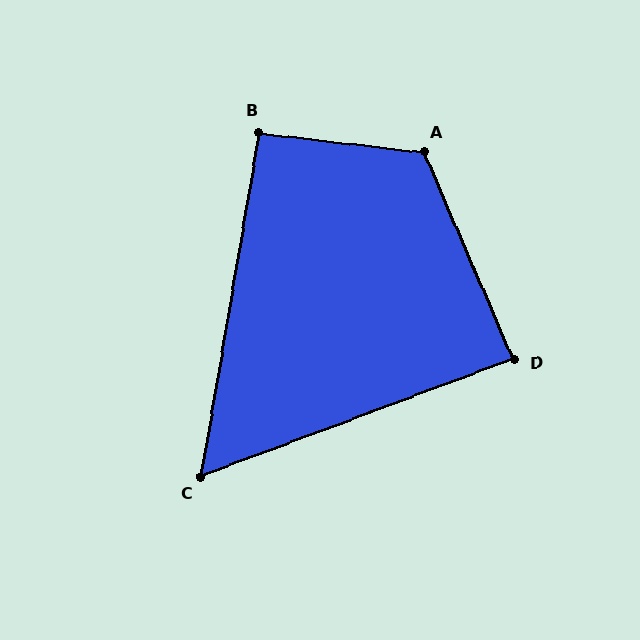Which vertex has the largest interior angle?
A, at approximately 120 degrees.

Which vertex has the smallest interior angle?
C, at approximately 60 degrees.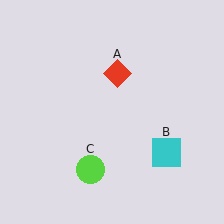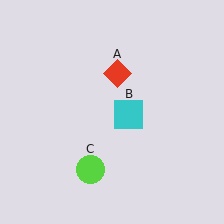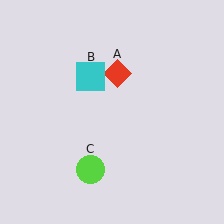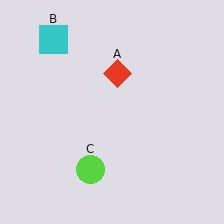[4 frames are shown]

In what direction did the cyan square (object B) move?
The cyan square (object B) moved up and to the left.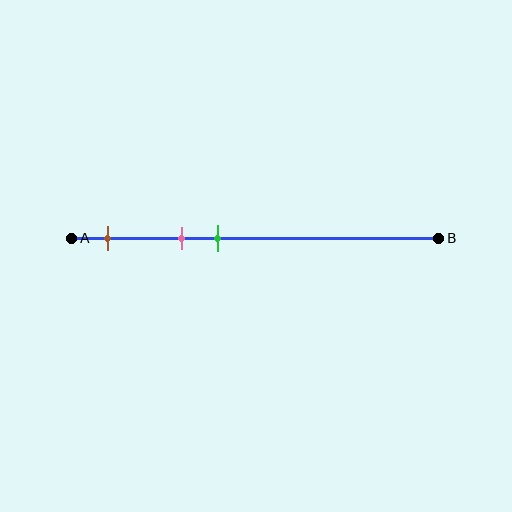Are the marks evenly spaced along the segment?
Yes, the marks are approximately evenly spaced.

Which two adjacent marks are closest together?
The pink and green marks are the closest adjacent pair.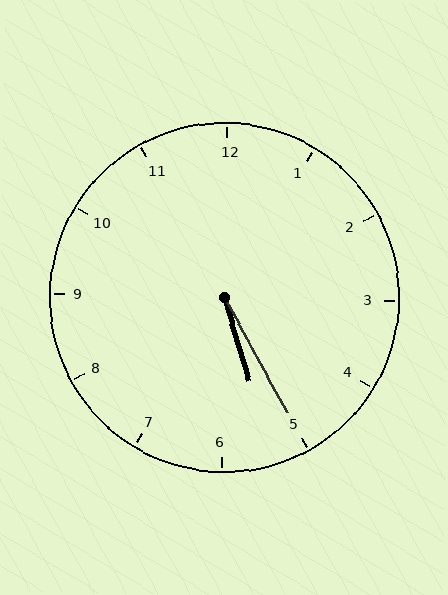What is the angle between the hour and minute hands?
Approximately 12 degrees.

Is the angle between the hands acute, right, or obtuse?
It is acute.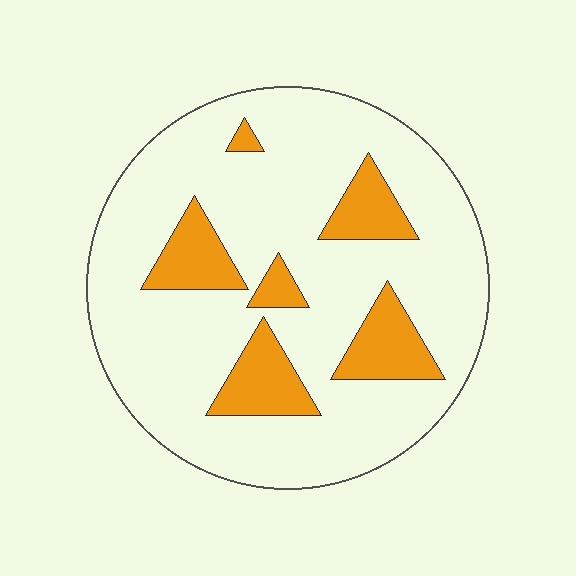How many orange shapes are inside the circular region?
6.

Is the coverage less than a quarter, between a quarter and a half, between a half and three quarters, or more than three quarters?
Less than a quarter.